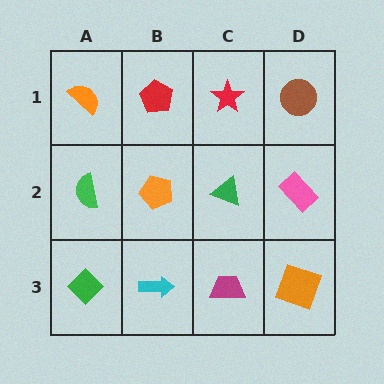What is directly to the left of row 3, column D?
A magenta trapezoid.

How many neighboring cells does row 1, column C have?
3.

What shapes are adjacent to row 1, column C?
A green triangle (row 2, column C), a red pentagon (row 1, column B), a brown circle (row 1, column D).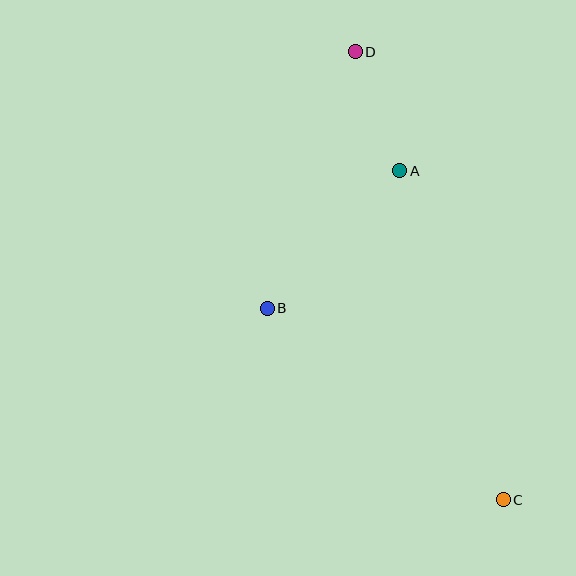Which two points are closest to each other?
Points A and D are closest to each other.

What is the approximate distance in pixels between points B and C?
The distance between B and C is approximately 304 pixels.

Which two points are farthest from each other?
Points C and D are farthest from each other.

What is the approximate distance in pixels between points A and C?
The distance between A and C is approximately 345 pixels.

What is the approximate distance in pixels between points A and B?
The distance between A and B is approximately 191 pixels.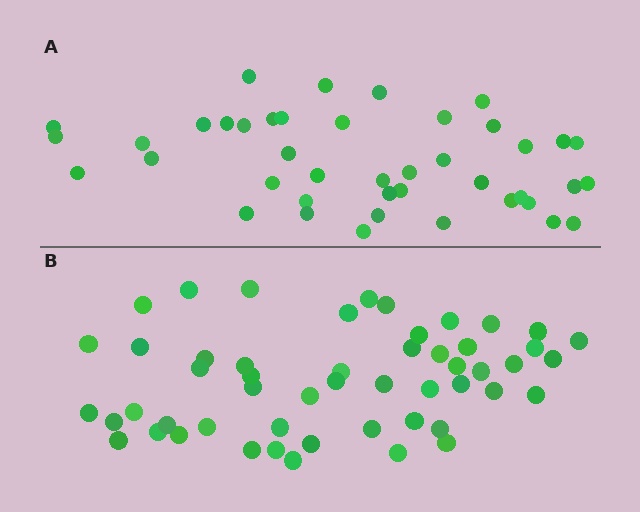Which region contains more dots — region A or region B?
Region B (the bottom region) has more dots.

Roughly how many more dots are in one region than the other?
Region B has roughly 10 or so more dots than region A.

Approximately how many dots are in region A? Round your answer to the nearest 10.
About 40 dots. (The exact count is 42, which rounds to 40.)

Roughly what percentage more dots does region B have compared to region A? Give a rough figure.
About 25% more.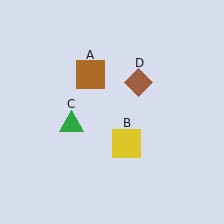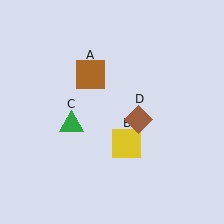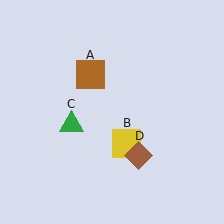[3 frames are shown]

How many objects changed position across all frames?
1 object changed position: brown diamond (object D).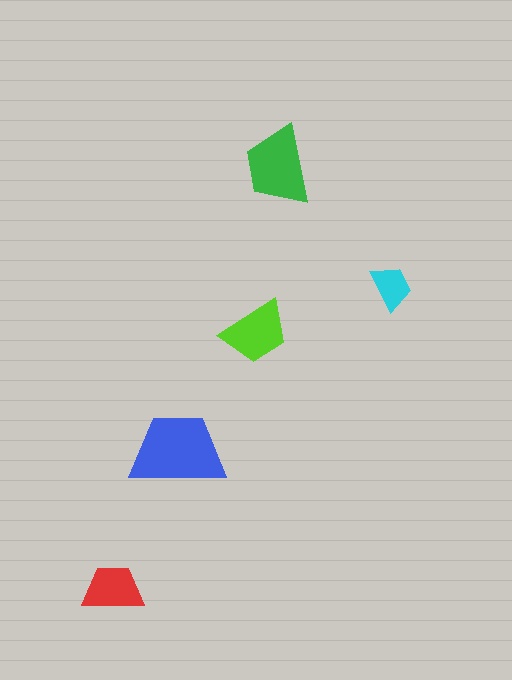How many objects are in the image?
There are 5 objects in the image.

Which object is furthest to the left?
The red trapezoid is leftmost.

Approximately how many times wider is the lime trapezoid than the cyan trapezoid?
About 1.5 times wider.